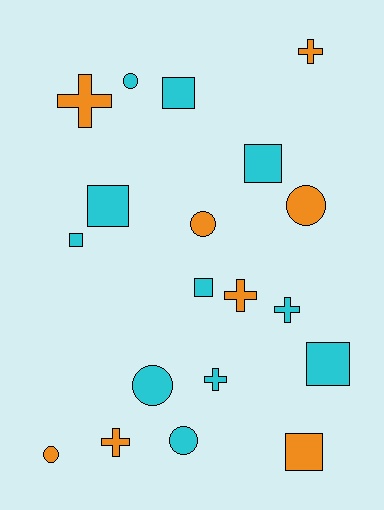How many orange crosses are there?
There are 4 orange crosses.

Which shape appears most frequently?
Square, with 7 objects.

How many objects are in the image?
There are 19 objects.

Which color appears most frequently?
Cyan, with 11 objects.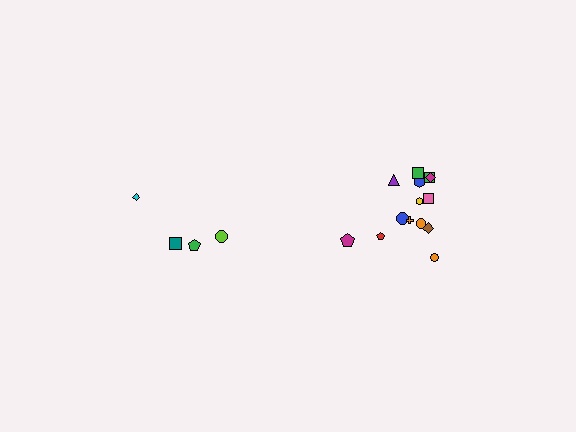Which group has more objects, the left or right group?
The right group.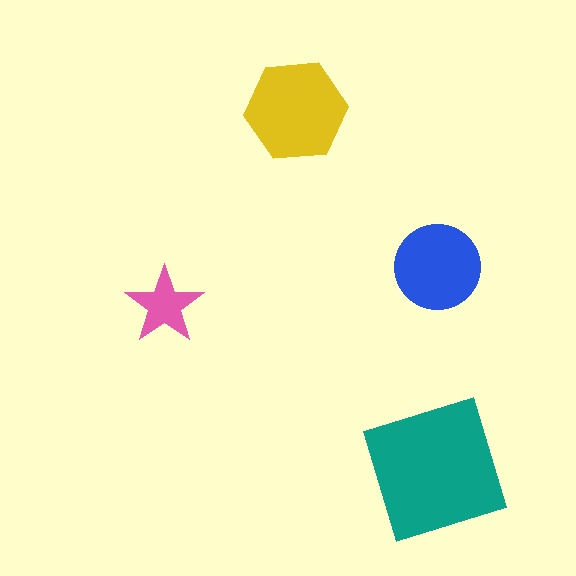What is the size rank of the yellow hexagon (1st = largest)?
2nd.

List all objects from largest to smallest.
The teal square, the yellow hexagon, the blue circle, the pink star.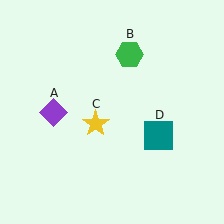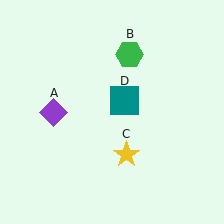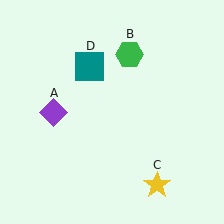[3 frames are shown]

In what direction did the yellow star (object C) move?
The yellow star (object C) moved down and to the right.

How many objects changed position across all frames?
2 objects changed position: yellow star (object C), teal square (object D).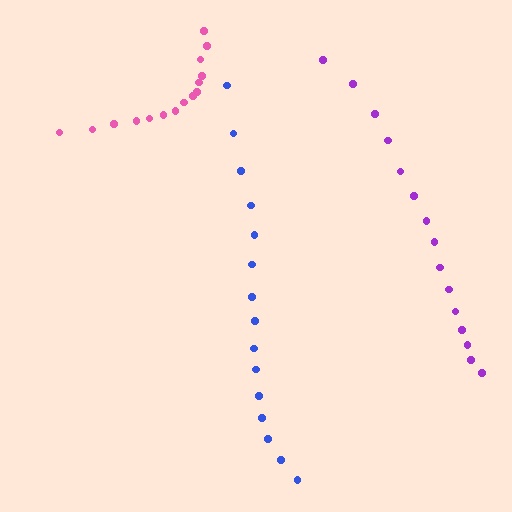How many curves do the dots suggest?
There are 3 distinct paths.